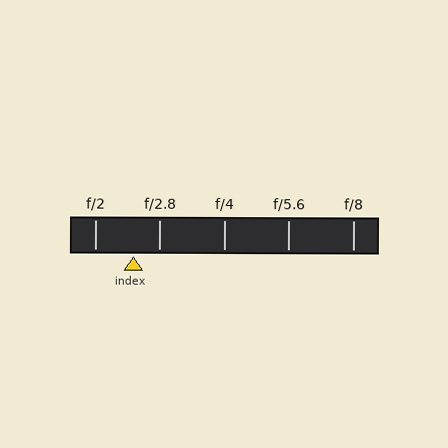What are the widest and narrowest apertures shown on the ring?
The widest aperture shown is f/2 and the narrowest is f/8.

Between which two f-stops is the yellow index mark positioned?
The index mark is between f/2 and f/2.8.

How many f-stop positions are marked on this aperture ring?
There are 5 f-stop positions marked.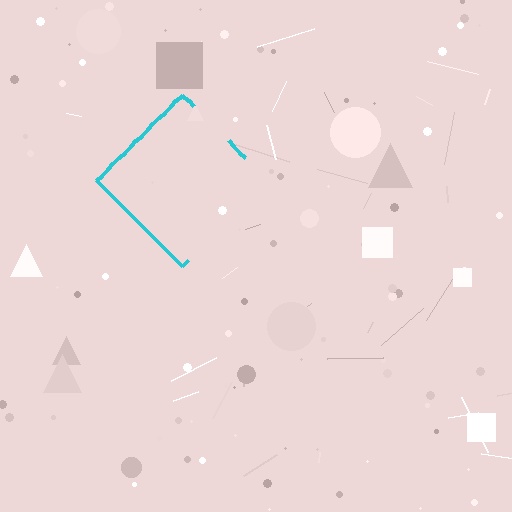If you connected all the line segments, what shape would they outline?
They would outline a diamond.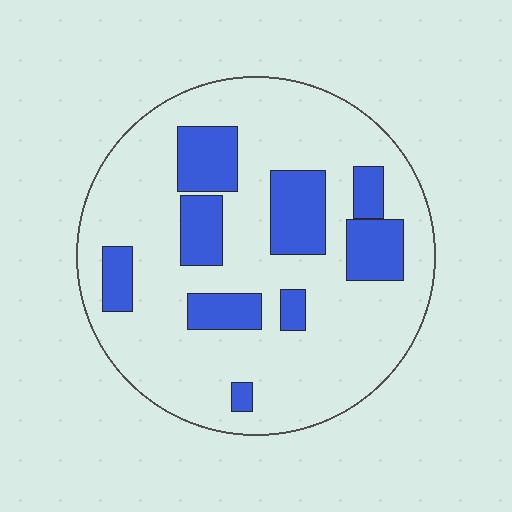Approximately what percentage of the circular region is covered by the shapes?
Approximately 25%.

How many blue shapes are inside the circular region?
9.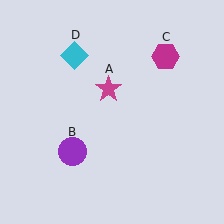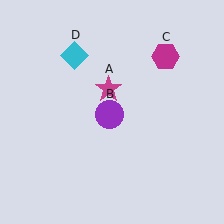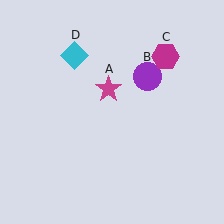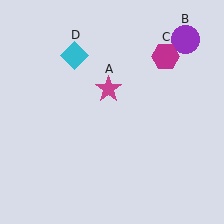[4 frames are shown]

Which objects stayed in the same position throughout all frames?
Magenta star (object A) and magenta hexagon (object C) and cyan diamond (object D) remained stationary.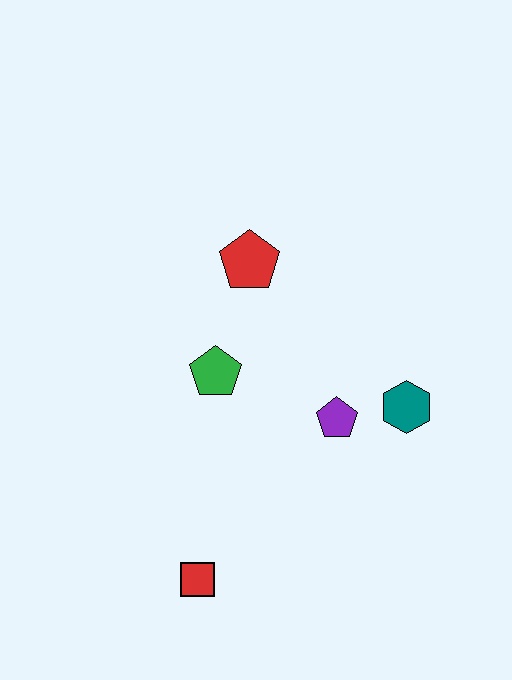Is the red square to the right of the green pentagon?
No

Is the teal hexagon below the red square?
No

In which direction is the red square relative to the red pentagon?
The red square is below the red pentagon.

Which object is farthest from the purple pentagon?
The red square is farthest from the purple pentagon.